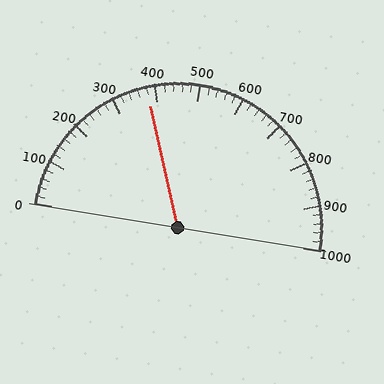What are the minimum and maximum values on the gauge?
The gauge ranges from 0 to 1000.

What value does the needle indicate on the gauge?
The needle indicates approximately 380.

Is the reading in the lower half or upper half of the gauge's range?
The reading is in the lower half of the range (0 to 1000).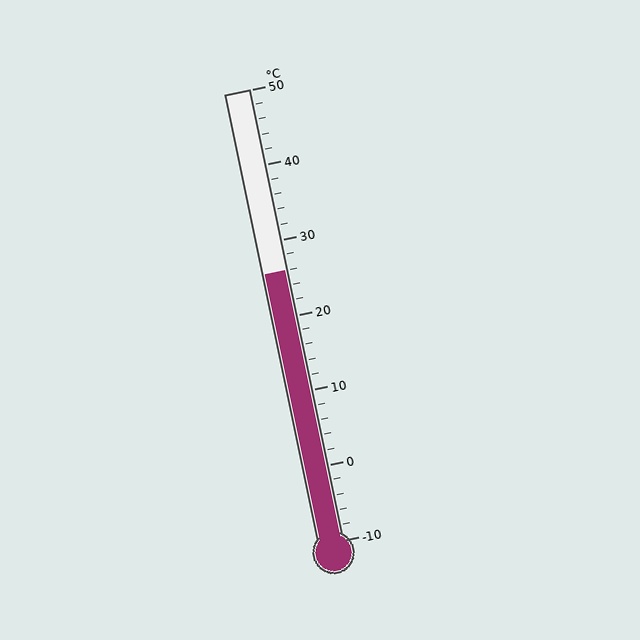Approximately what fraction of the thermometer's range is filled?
The thermometer is filled to approximately 60% of its range.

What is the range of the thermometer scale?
The thermometer scale ranges from -10°C to 50°C.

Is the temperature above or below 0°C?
The temperature is above 0°C.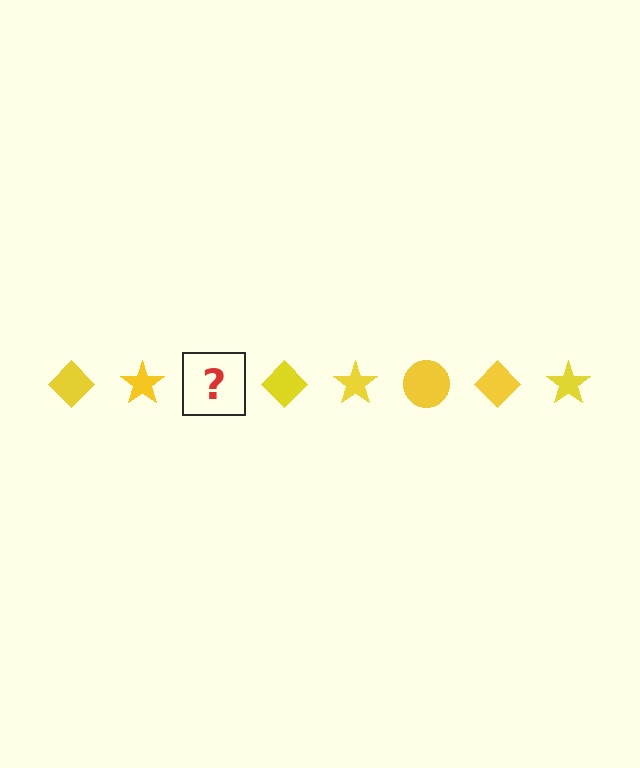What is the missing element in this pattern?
The missing element is a yellow circle.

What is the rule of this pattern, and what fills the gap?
The rule is that the pattern cycles through diamond, star, circle shapes in yellow. The gap should be filled with a yellow circle.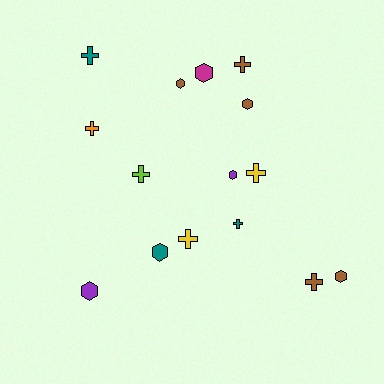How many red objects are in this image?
There are no red objects.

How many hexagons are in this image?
There are 7 hexagons.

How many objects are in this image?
There are 15 objects.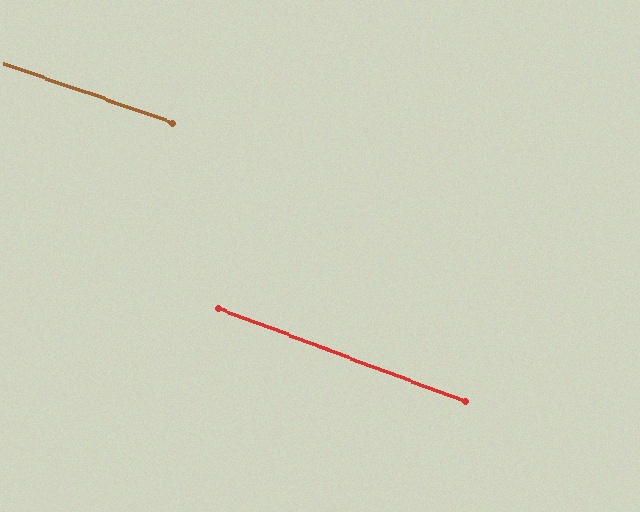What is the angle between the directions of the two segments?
Approximately 2 degrees.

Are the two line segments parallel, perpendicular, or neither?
Parallel — their directions differ by only 1.7°.